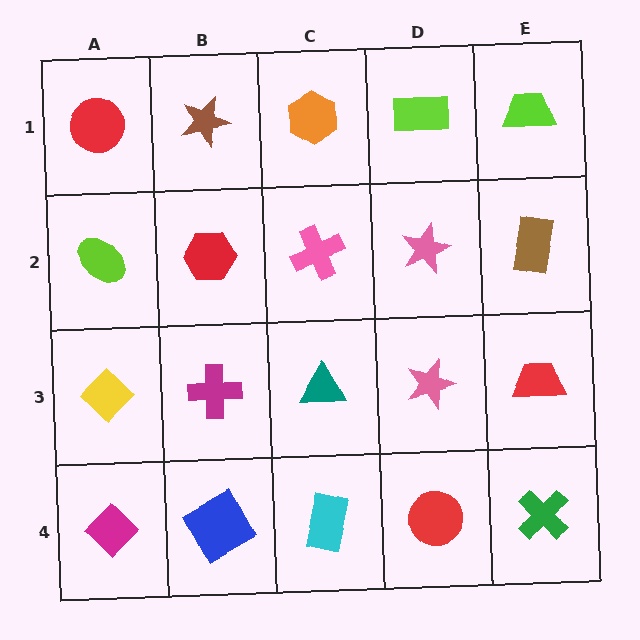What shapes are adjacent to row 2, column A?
A red circle (row 1, column A), a yellow diamond (row 3, column A), a red hexagon (row 2, column B).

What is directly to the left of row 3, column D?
A teal triangle.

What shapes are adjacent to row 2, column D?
A lime rectangle (row 1, column D), a pink star (row 3, column D), a pink cross (row 2, column C), a brown rectangle (row 2, column E).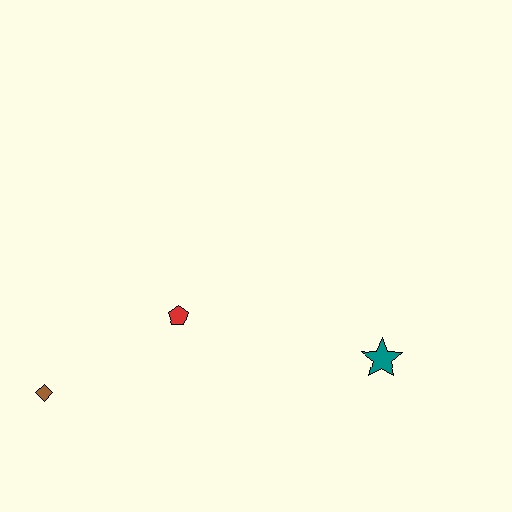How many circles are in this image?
There are no circles.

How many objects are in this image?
There are 3 objects.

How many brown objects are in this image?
There is 1 brown object.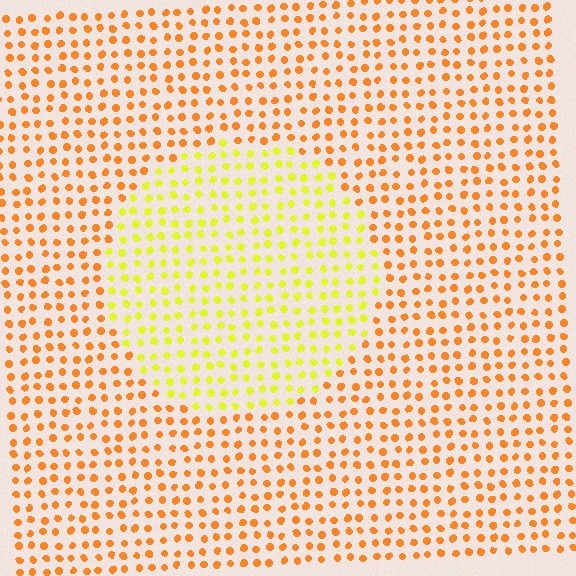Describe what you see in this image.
The image is filled with small orange elements in a uniform arrangement. A circle-shaped region is visible where the elements are tinted to a slightly different hue, forming a subtle color boundary.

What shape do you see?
I see a circle.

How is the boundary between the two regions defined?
The boundary is defined purely by a slight shift in hue (about 40 degrees). Spacing, size, and orientation are identical on both sides.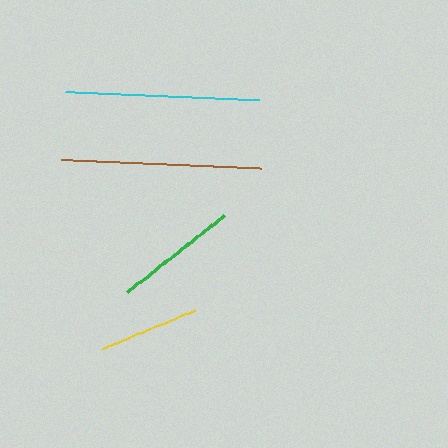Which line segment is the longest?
The brown line is the longest at approximately 200 pixels.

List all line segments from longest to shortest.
From longest to shortest: brown, cyan, green, yellow.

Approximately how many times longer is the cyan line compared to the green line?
The cyan line is approximately 1.6 times the length of the green line.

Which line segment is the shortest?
The yellow line is the shortest at approximately 101 pixels.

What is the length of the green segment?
The green segment is approximately 125 pixels long.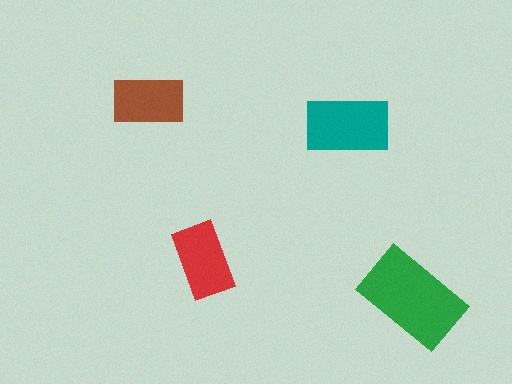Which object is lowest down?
The green rectangle is bottommost.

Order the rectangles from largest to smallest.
the green one, the teal one, the red one, the brown one.